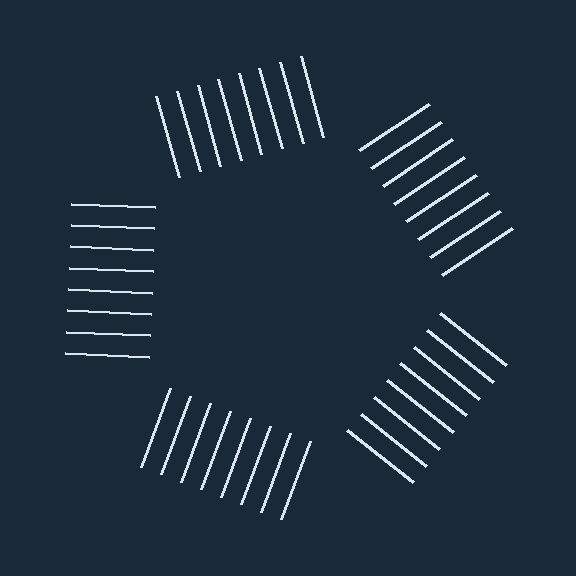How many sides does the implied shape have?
5 sides — the line-ends trace a pentagon.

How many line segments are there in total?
40 — 8 along each of the 5 edges.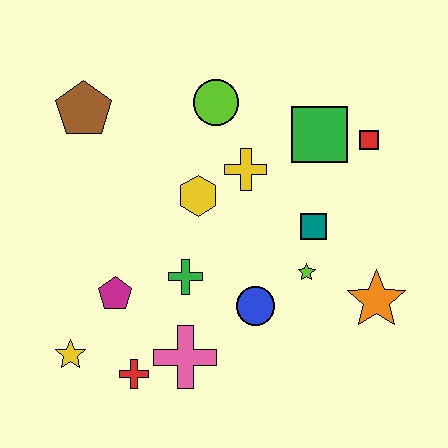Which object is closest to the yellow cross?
The yellow hexagon is closest to the yellow cross.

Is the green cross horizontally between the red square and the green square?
No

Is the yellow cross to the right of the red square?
No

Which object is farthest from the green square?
The yellow star is farthest from the green square.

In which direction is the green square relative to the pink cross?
The green square is above the pink cross.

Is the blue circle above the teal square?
No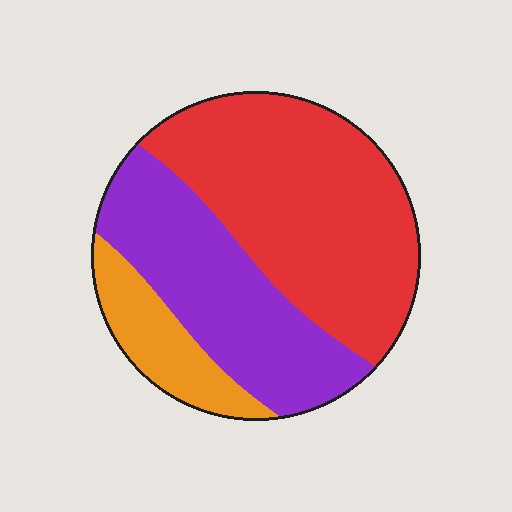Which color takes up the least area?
Orange, at roughly 15%.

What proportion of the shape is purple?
Purple takes up about one third (1/3) of the shape.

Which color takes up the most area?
Red, at roughly 50%.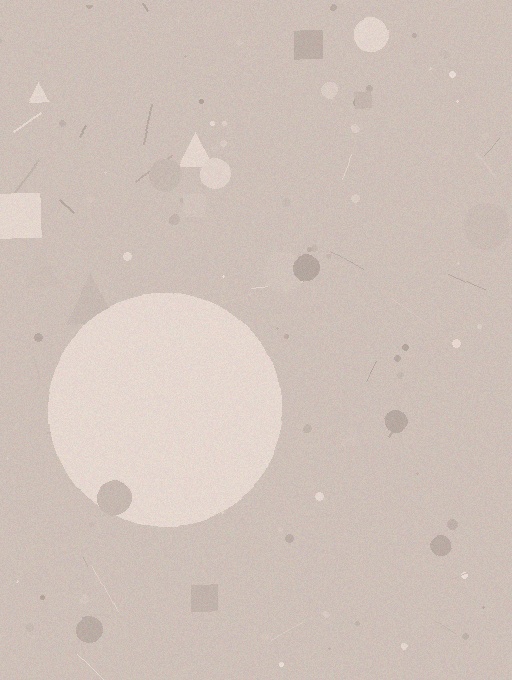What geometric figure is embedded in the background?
A circle is embedded in the background.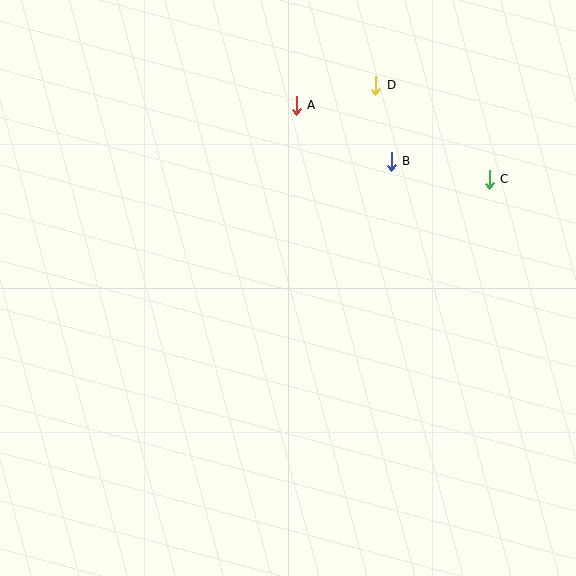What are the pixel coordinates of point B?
Point B is at (391, 161).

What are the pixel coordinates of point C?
Point C is at (489, 179).